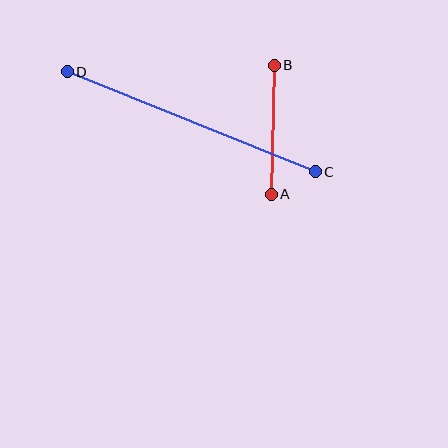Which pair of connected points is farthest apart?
Points C and D are farthest apart.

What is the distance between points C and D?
The distance is approximately 268 pixels.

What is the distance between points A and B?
The distance is approximately 129 pixels.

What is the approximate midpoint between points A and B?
The midpoint is at approximately (273, 130) pixels.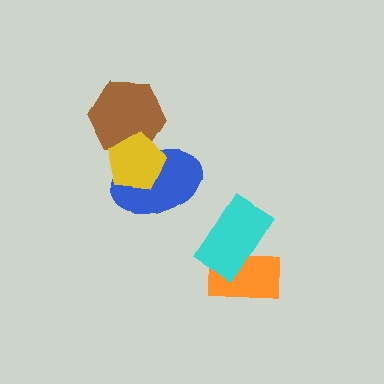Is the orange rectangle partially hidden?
Yes, it is partially covered by another shape.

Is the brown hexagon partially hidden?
Yes, it is partially covered by another shape.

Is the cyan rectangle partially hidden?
No, no other shape covers it.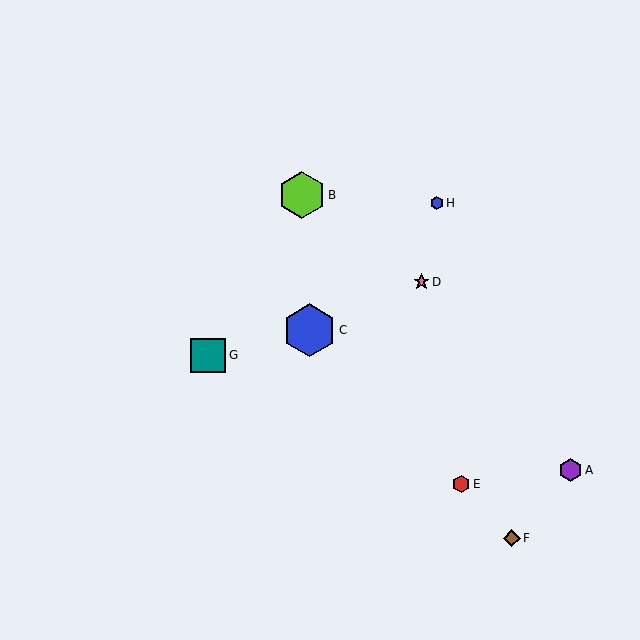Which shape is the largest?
The blue hexagon (labeled C) is the largest.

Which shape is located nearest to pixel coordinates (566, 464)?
The purple hexagon (labeled A) at (571, 470) is nearest to that location.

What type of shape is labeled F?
Shape F is a brown diamond.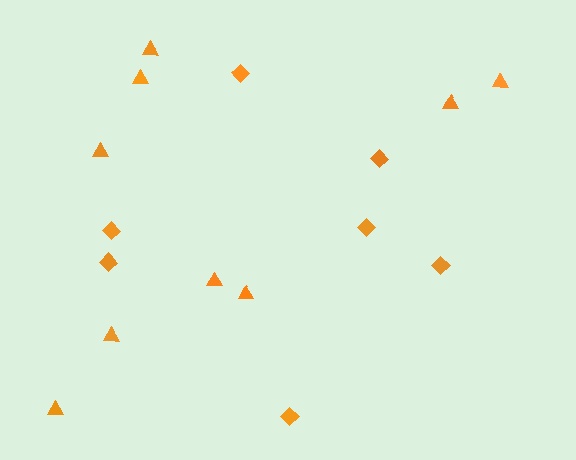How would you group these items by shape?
There are 2 groups: one group of triangles (9) and one group of diamonds (7).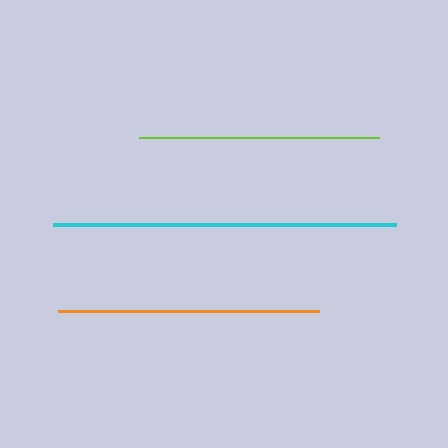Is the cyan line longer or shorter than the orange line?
The cyan line is longer than the orange line.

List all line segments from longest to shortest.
From longest to shortest: cyan, orange, lime.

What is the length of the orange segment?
The orange segment is approximately 262 pixels long.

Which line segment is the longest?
The cyan line is the longest at approximately 343 pixels.